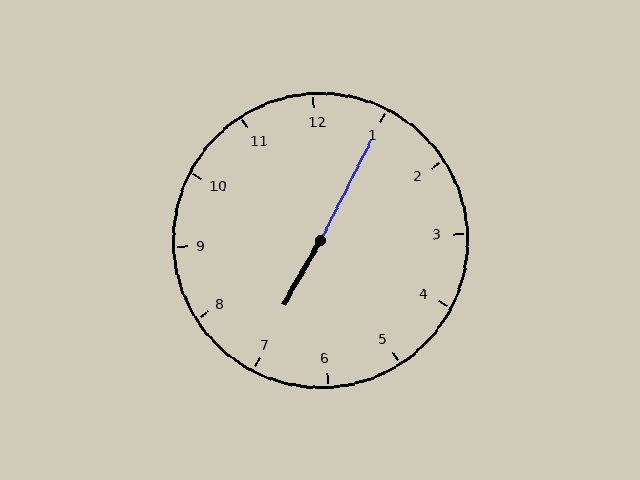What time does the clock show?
7:05.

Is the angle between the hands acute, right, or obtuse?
It is obtuse.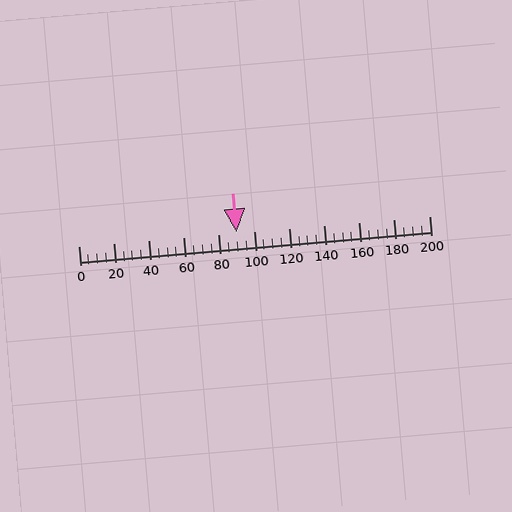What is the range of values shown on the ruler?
The ruler shows values from 0 to 200.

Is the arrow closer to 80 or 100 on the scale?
The arrow is closer to 80.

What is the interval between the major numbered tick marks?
The major tick marks are spaced 20 units apart.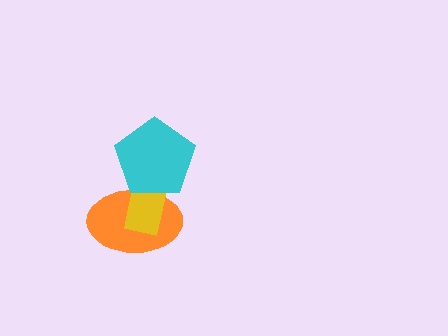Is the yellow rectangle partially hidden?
Yes, it is partially covered by another shape.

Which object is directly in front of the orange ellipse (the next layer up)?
The yellow rectangle is directly in front of the orange ellipse.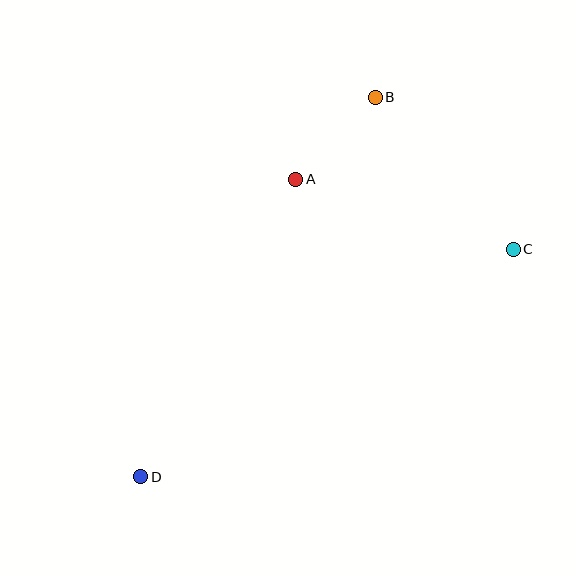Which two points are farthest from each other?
Points B and D are farthest from each other.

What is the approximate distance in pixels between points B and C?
The distance between B and C is approximately 205 pixels.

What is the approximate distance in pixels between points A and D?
The distance between A and D is approximately 335 pixels.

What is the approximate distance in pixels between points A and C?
The distance between A and C is approximately 228 pixels.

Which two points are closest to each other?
Points A and B are closest to each other.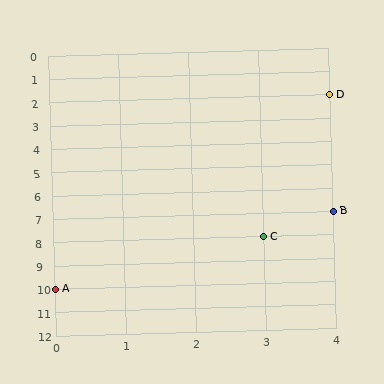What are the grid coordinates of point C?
Point C is at grid coordinates (3, 8).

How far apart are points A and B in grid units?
Points A and B are 4 columns and 3 rows apart (about 5.0 grid units diagonally).